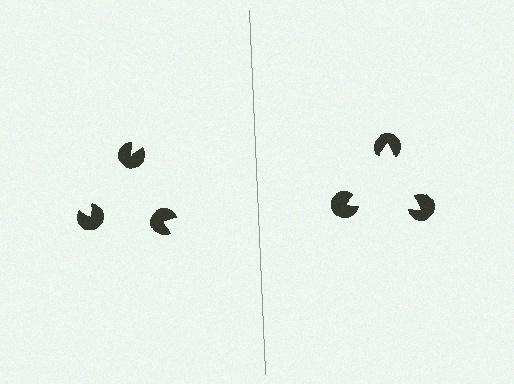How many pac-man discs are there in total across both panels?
6 — 3 on each side.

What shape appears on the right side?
An illusory triangle.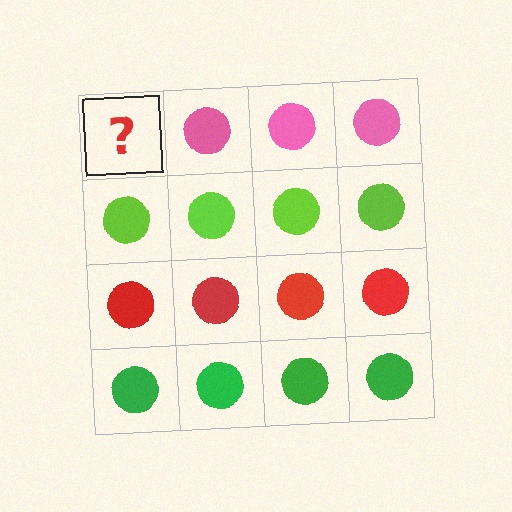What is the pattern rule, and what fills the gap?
The rule is that each row has a consistent color. The gap should be filled with a pink circle.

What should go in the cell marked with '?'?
The missing cell should contain a pink circle.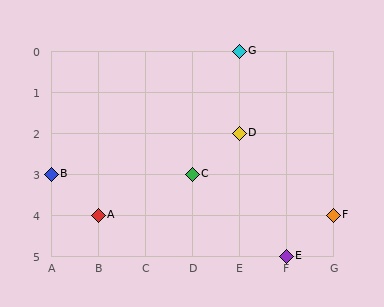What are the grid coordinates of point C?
Point C is at grid coordinates (D, 3).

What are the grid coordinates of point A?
Point A is at grid coordinates (B, 4).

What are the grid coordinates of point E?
Point E is at grid coordinates (F, 5).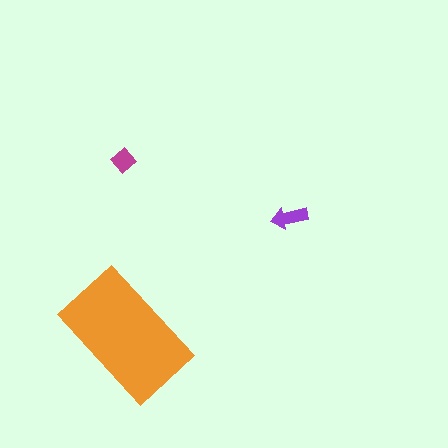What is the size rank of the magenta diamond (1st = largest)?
3rd.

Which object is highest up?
The magenta diamond is topmost.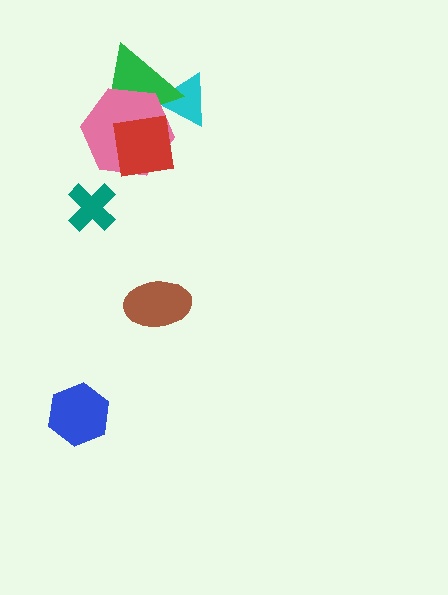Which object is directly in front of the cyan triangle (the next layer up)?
The green triangle is directly in front of the cyan triangle.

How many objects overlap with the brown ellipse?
0 objects overlap with the brown ellipse.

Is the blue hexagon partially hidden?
No, no other shape covers it.